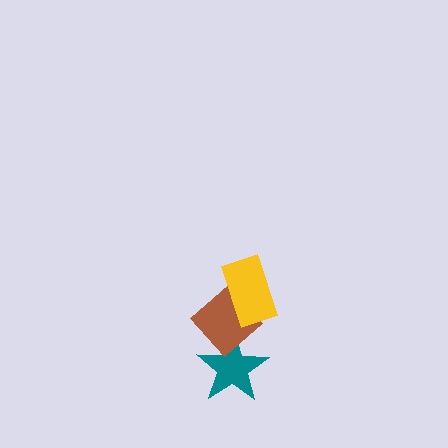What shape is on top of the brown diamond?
The yellow rectangle is on top of the brown diamond.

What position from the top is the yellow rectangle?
The yellow rectangle is 1st from the top.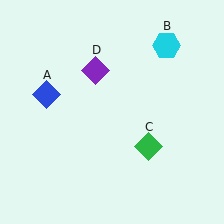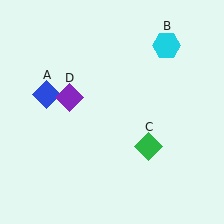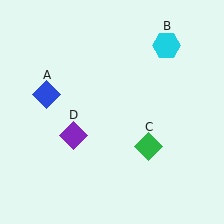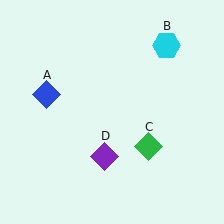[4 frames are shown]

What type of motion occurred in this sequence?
The purple diamond (object D) rotated counterclockwise around the center of the scene.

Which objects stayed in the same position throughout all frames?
Blue diamond (object A) and cyan hexagon (object B) and green diamond (object C) remained stationary.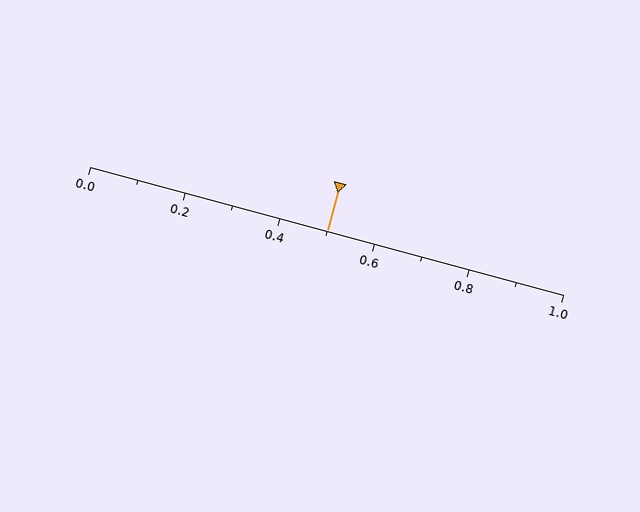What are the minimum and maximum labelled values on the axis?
The axis runs from 0.0 to 1.0.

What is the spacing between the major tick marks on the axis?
The major ticks are spaced 0.2 apart.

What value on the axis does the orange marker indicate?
The marker indicates approximately 0.5.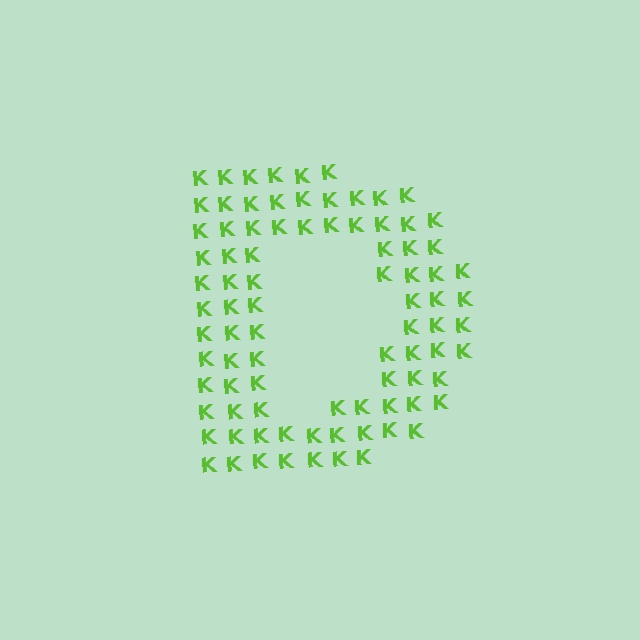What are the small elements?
The small elements are letter K's.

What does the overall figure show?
The overall figure shows the letter D.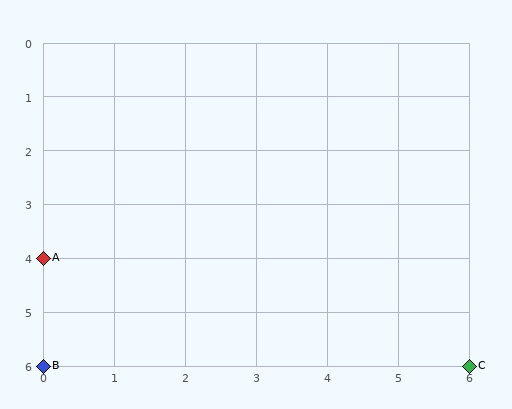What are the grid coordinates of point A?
Point A is at grid coordinates (0, 4).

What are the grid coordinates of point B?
Point B is at grid coordinates (0, 6).